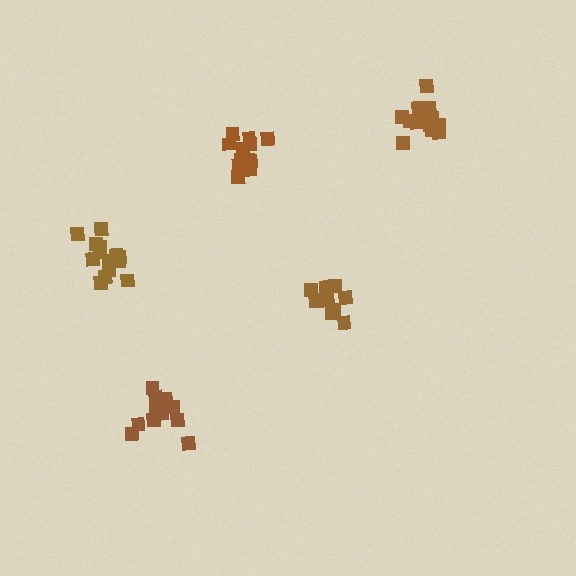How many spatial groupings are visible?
There are 5 spatial groupings.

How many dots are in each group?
Group 1: 12 dots, Group 2: 13 dots, Group 3: 10 dots, Group 4: 11 dots, Group 5: 15 dots (61 total).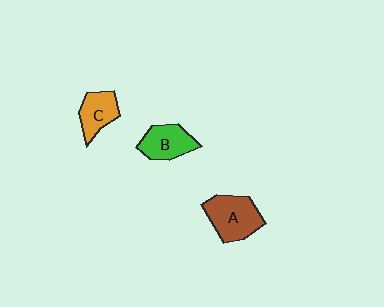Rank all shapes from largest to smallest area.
From largest to smallest: A (brown), B (green), C (orange).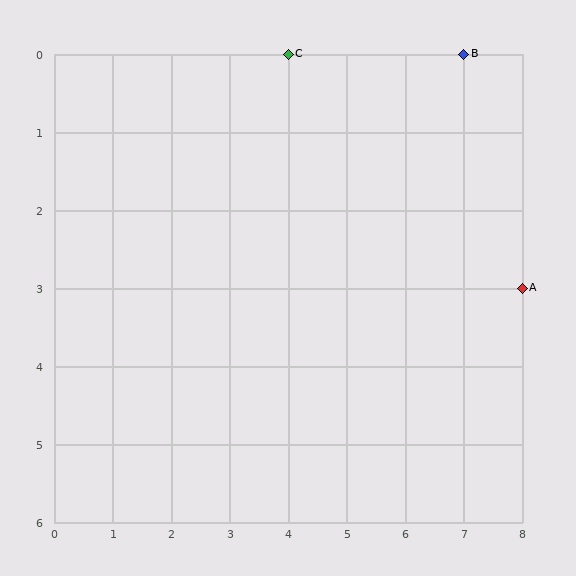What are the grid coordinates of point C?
Point C is at grid coordinates (4, 0).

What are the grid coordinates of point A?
Point A is at grid coordinates (8, 3).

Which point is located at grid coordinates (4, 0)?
Point C is at (4, 0).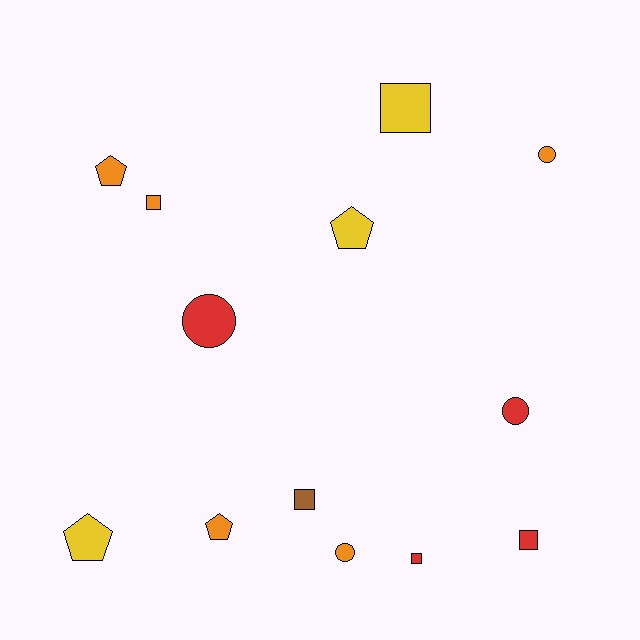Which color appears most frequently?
Orange, with 5 objects.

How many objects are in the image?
There are 13 objects.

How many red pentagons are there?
There are no red pentagons.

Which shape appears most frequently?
Square, with 5 objects.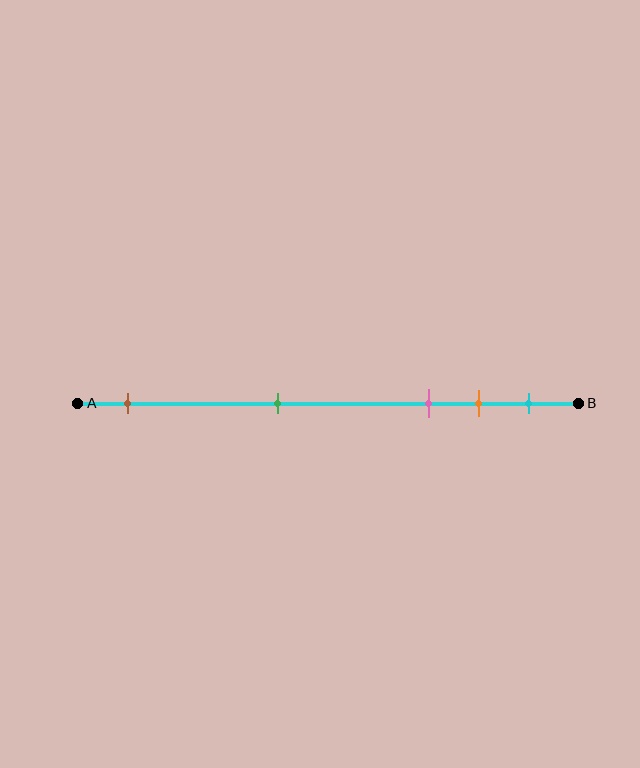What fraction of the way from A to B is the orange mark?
The orange mark is approximately 80% (0.8) of the way from A to B.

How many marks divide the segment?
There are 5 marks dividing the segment.